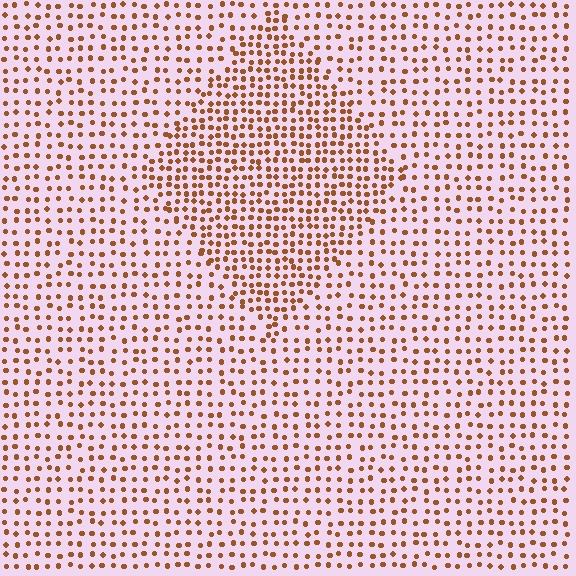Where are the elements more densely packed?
The elements are more densely packed inside the diamond boundary.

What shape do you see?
I see a diamond.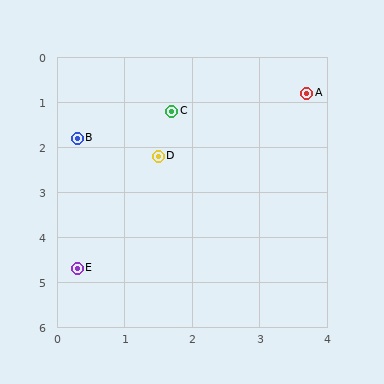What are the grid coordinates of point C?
Point C is at approximately (1.7, 1.2).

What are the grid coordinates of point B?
Point B is at approximately (0.3, 1.8).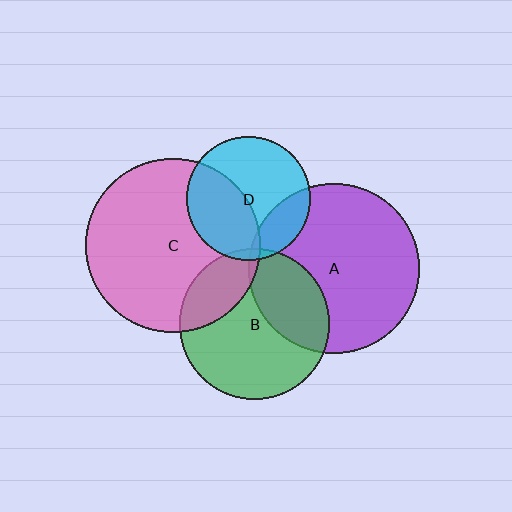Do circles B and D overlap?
Yes.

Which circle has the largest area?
Circle C (pink).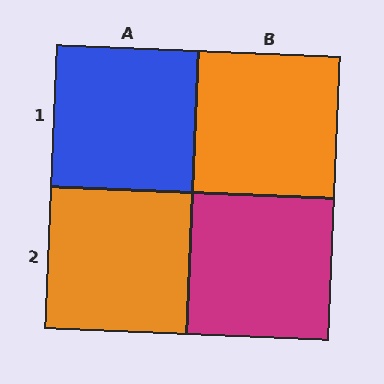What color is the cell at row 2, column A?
Orange.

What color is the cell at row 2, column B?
Magenta.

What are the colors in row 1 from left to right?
Blue, orange.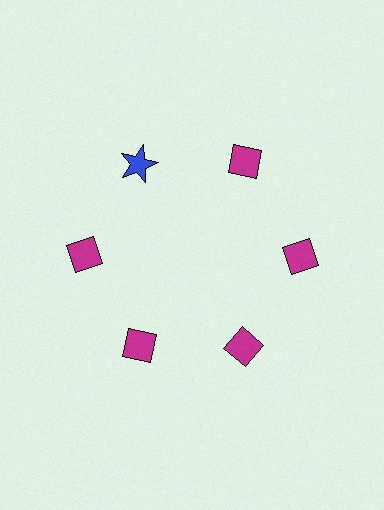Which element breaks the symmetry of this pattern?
The blue star at roughly the 11 o'clock position breaks the symmetry. All other shapes are magenta diamonds.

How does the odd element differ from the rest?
It differs in both color (blue instead of magenta) and shape (star instead of diamond).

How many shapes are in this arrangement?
There are 6 shapes arranged in a ring pattern.